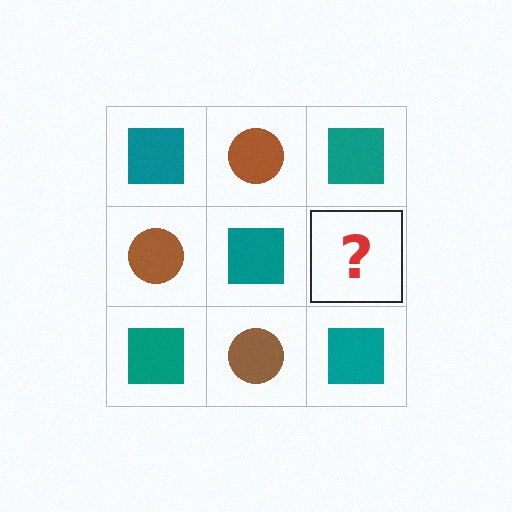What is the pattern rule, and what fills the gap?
The rule is that it alternates teal square and brown circle in a checkerboard pattern. The gap should be filled with a brown circle.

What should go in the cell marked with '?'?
The missing cell should contain a brown circle.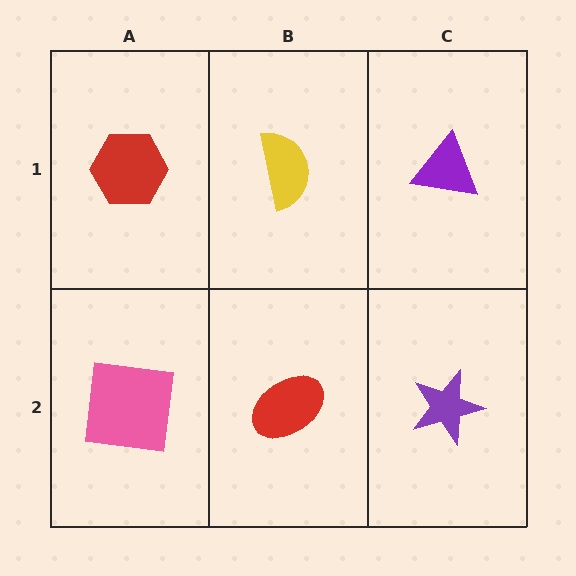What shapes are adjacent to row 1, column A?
A pink square (row 2, column A), a yellow semicircle (row 1, column B).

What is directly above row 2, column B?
A yellow semicircle.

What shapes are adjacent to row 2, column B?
A yellow semicircle (row 1, column B), a pink square (row 2, column A), a purple star (row 2, column C).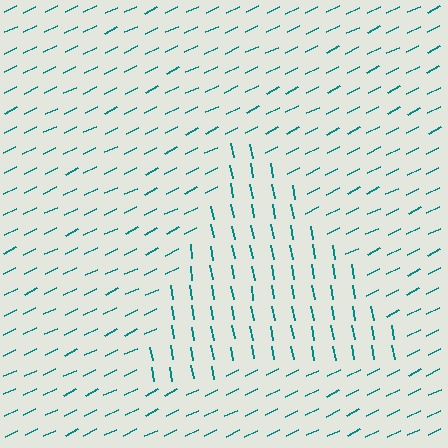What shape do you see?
I see a triangle.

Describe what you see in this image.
The image is filled with small teal line segments. A triangle region in the image has lines oriented differently from the surrounding lines, creating a visible texture boundary.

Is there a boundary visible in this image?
Yes, there is a texture boundary formed by a change in line orientation.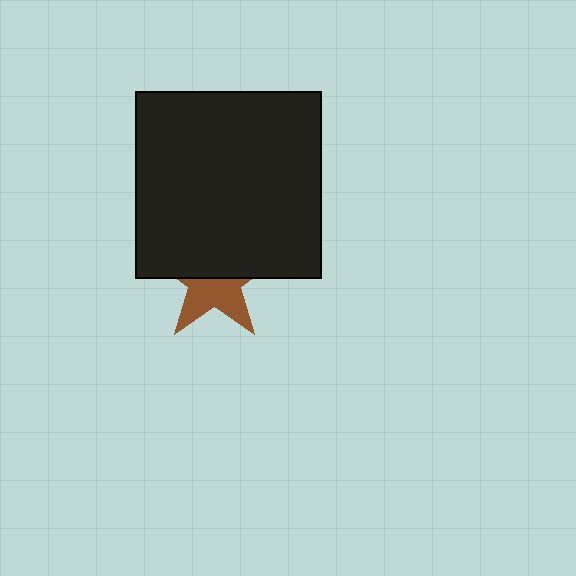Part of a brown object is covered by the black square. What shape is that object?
It is a star.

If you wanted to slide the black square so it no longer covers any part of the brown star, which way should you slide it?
Slide it up — that is the most direct way to separate the two shapes.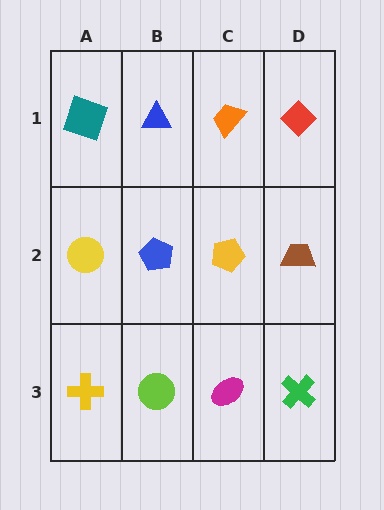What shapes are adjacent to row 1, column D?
A brown trapezoid (row 2, column D), an orange trapezoid (row 1, column C).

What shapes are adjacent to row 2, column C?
An orange trapezoid (row 1, column C), a magenta ellipse (row 3, column C), a blue pentagon (row 2, column B), a brown trapezoid (row 2, column D).